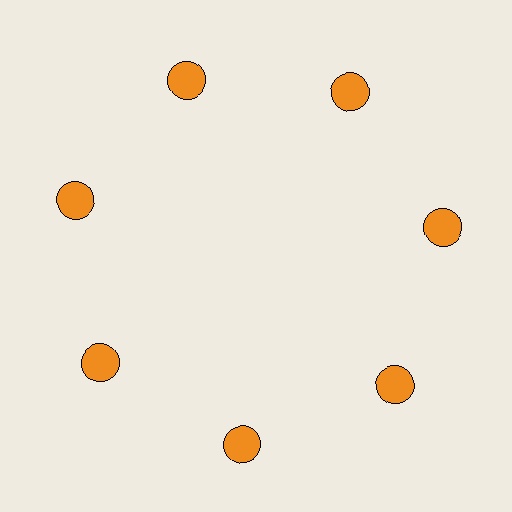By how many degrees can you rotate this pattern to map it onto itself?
The pattern maps onto itself every 51 degrees of rotation.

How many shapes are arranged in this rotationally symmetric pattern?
There are 7 shapes, arranged in 7 groups of 1.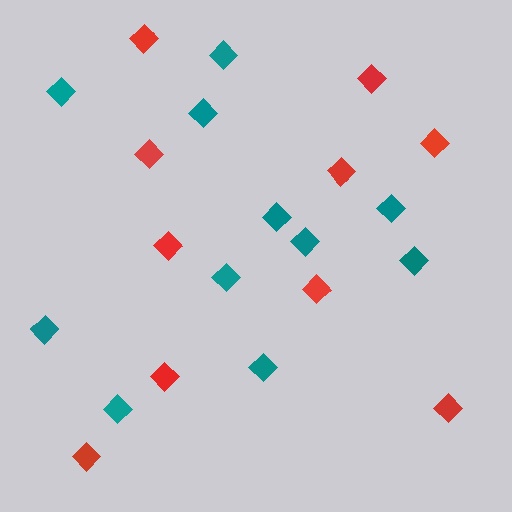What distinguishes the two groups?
There are 2 groups: one group of red diamonds (10) and one group of teal diamonds (11).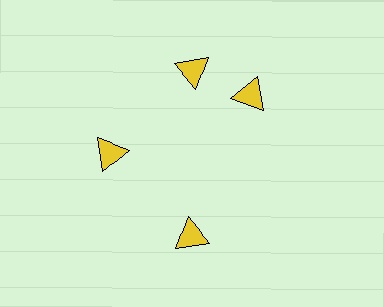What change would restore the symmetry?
The symmetry would be restored by rotating it back into even spacing with its neighbors so that all 4 triangles sit at equal angles and equal distance from the center.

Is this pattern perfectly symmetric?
No. The 4 yellow triangles are arranged in a ring, but one element near the 3 o'clock position is rotated out of alignment along the ring, breaking the 4-fold rotational symmetry.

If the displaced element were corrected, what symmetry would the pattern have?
It would have 4-fold rotational symmetry — the pattern would map onto itself every 90 degrees.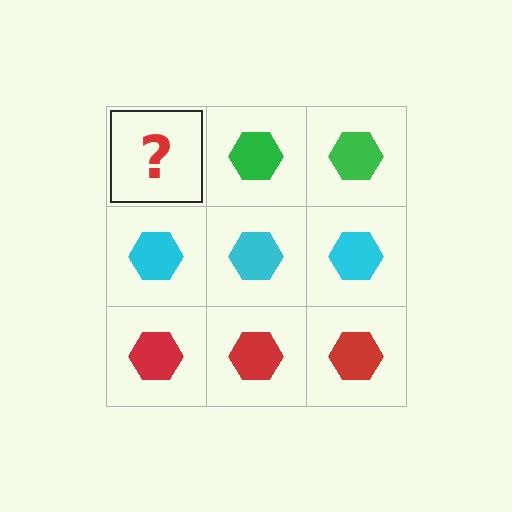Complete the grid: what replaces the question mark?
The question mark should be replaced with a green hexagon.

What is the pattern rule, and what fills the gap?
The rule is that each row has a consistent color. The gap should be filled with a green hexagon.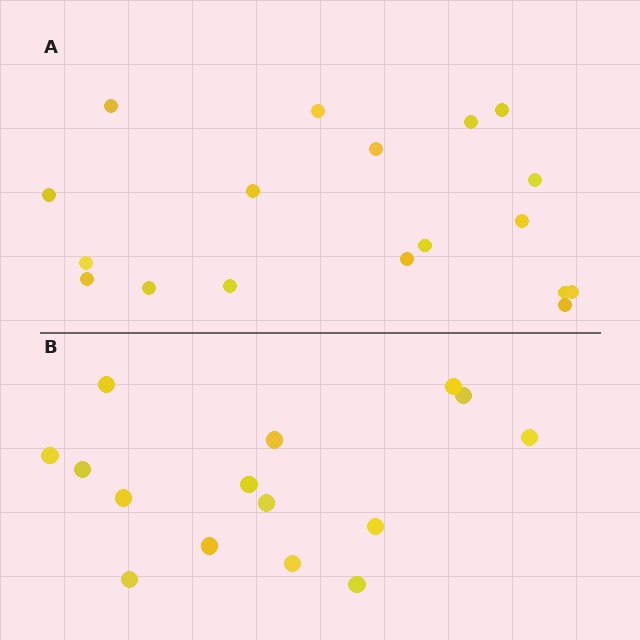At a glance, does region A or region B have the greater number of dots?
Region A (the top region) has more dots.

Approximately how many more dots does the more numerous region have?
Region A has just a few more — roughly 2 or 3 more dots than region B.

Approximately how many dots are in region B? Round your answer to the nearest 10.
About 20 dots. (The exact count is 15, which rounds to 20.)